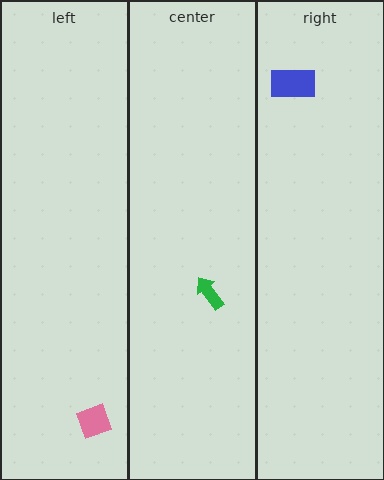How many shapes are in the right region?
1.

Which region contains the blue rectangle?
The right region.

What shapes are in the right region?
The blue rectangle.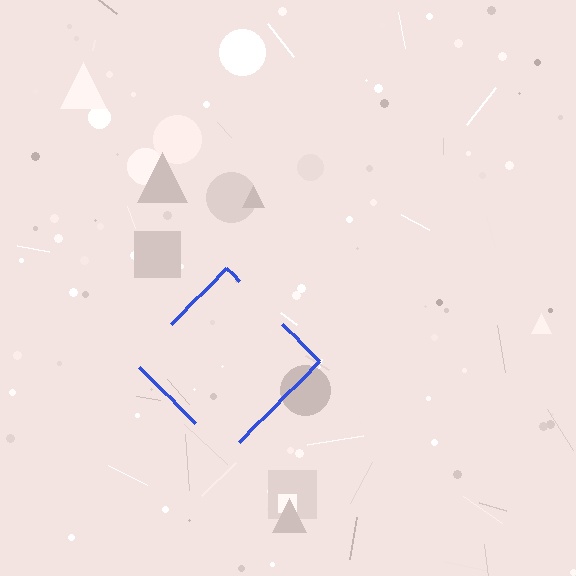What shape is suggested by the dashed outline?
The dashed outline suggests a diamond.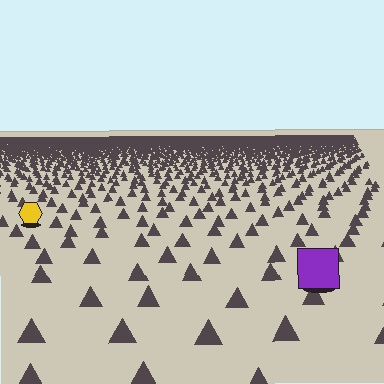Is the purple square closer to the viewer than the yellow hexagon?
Yes. The purple square is closer — you can tell from the texture gradient: the ground texture is coarser near it.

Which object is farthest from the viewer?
The yellow hexagon is farthest from the viewer. It appears smaller and the ground texture around it is denser.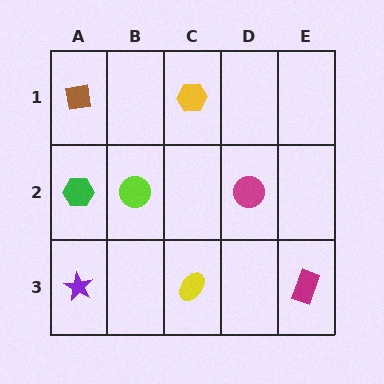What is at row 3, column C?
A yellow ellipse.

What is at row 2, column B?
A lime circle.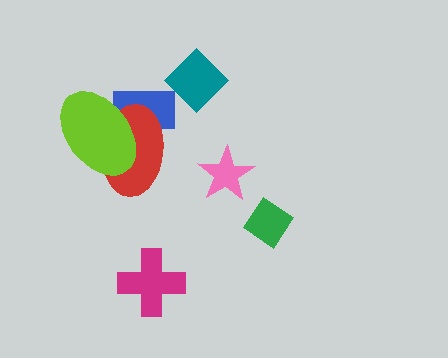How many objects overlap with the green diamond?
0 objects overlap with the green diamond.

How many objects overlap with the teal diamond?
0 objects overlap with the teal diamond.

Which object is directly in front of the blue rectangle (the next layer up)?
The red ellipse is directly in front of the blue rectangle.